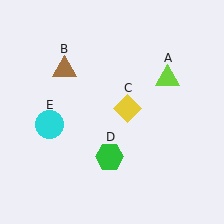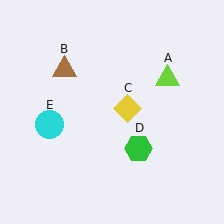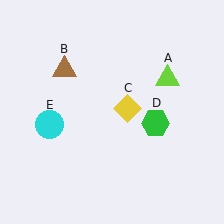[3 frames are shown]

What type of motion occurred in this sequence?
The green hexagon (object D) rotated counterclockwise around the center of the scene.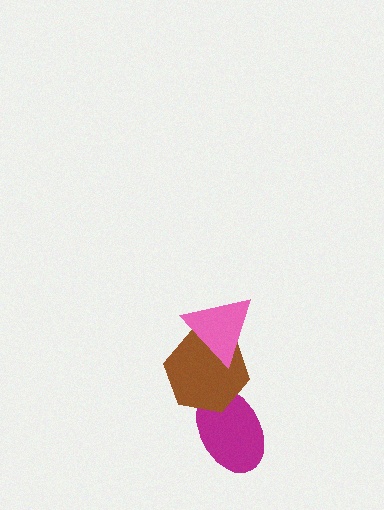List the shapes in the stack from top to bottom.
From top to bottom: the pink triangle, the brown hexagon, the magenta ellipse.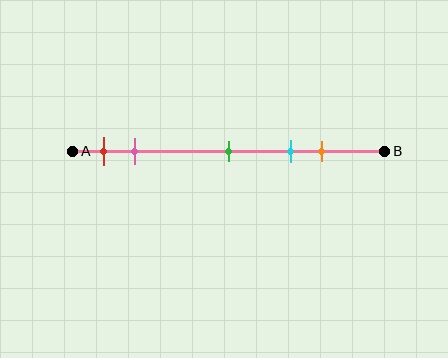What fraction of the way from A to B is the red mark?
The red mark is approximately 10% (0.1) of the way from A to B.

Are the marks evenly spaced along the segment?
No, the marks are not evenly spaced.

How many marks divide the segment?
There are 5 marks dividing the segment.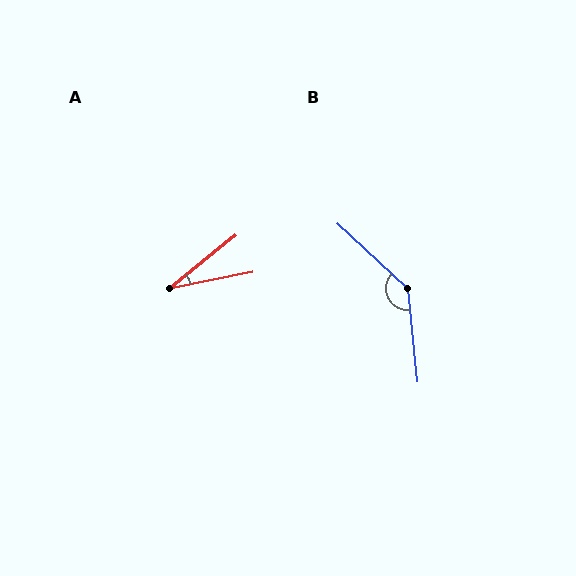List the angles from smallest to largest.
A (28°), B (139°).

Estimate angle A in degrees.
Approximately 28 degrees.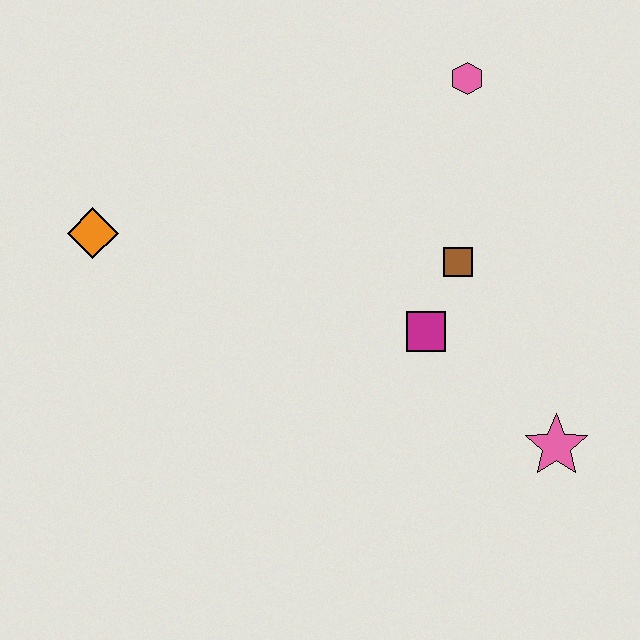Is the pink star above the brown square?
No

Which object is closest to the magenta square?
The brown square is closest to the magenta square.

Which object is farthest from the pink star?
The orange diamond is farthest from the pink star.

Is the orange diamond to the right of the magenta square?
No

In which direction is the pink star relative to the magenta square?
The pink star is to the right of the magenta square.